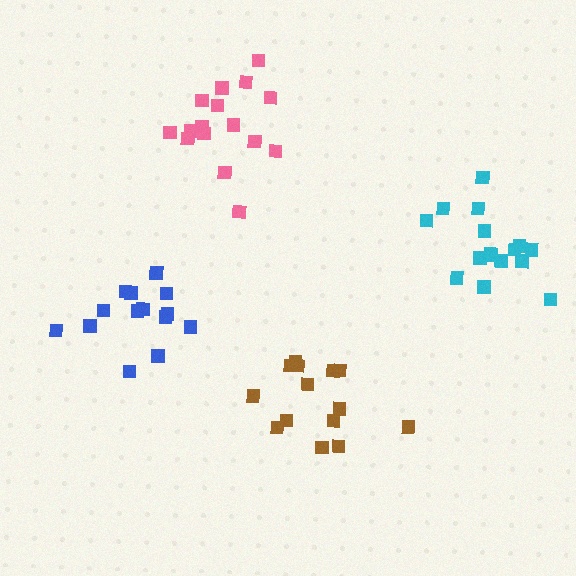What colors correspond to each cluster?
The clusters are colored: blue, brown, pink, cyan.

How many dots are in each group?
Group 1: 14 dots, Group 2: 14 dots, Group 3: 16 dots, Group 4: 16 dots (60 total).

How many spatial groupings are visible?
There are 4 spatial groupings.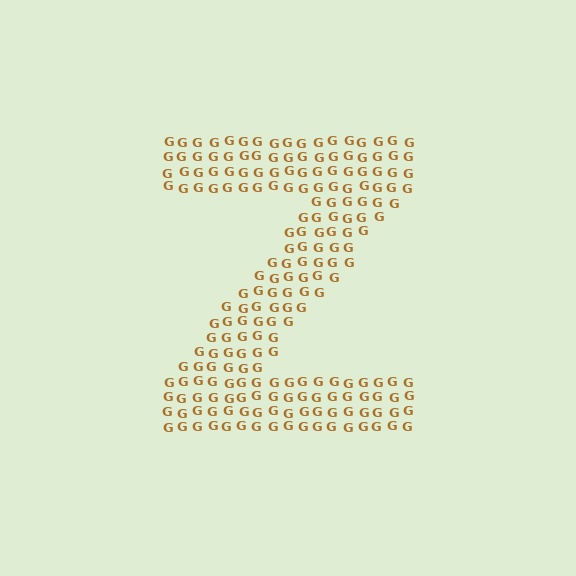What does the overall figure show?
The overall figure shows the letter Z.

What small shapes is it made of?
It is made of small letter G's.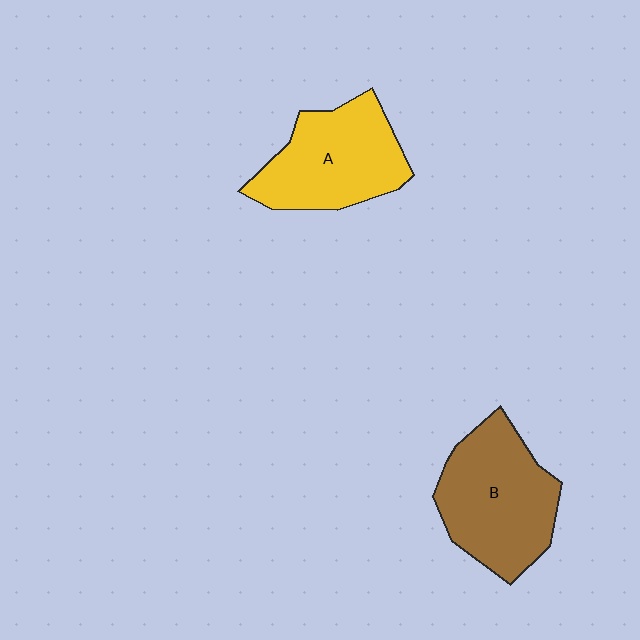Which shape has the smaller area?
Shape A (yellow).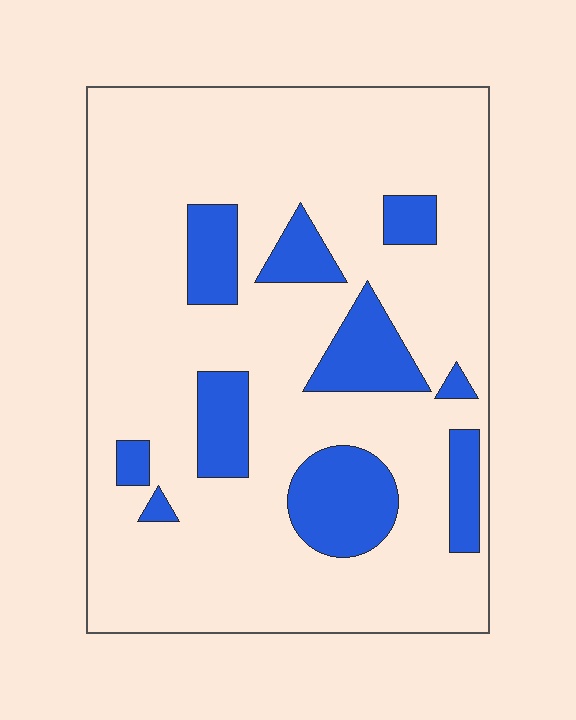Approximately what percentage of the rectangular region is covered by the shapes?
Approximately 20%.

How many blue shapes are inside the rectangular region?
10.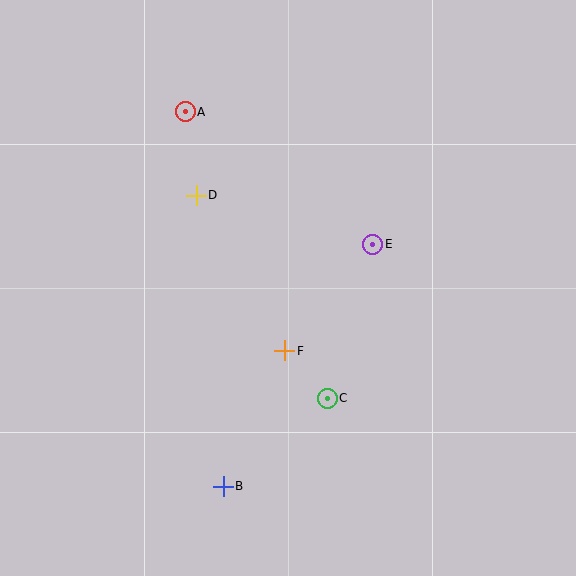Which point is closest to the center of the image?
Point F at (285, 351) is closest to the center.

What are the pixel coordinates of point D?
Point D is at (196, 195).